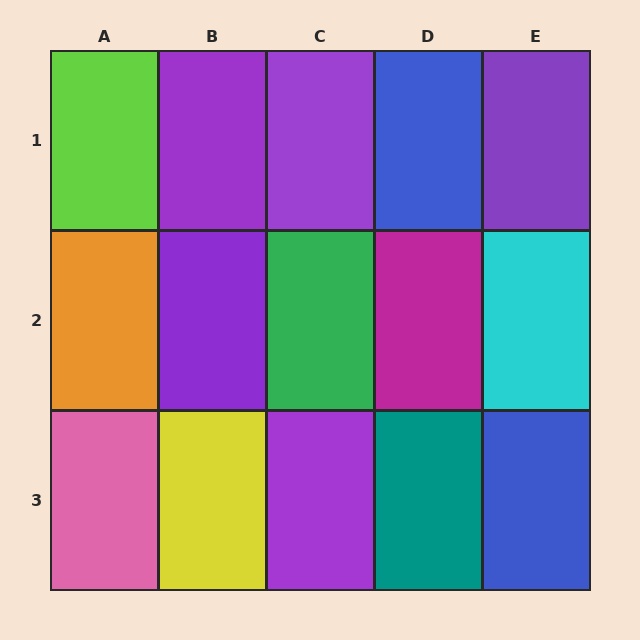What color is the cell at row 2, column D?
Magenta.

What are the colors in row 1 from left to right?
Lime, purple, purple, blue, purple.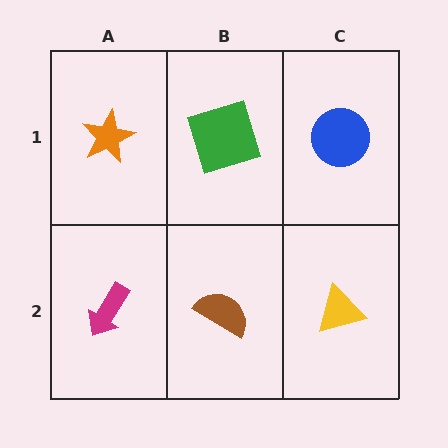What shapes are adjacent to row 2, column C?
A blue circle (row 1, column C), a brown semicircle (row 2, column B).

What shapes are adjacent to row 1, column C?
A yellow triangle (row 2, column C), a green square (row 1, column B).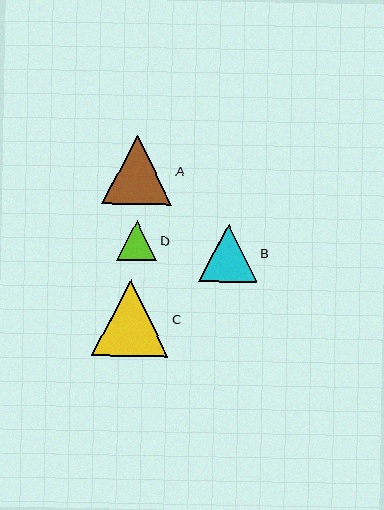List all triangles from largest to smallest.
From largest to smallest: C, A, B, D.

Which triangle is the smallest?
Triangle D is the smallest with a size of approximately 40 pixels.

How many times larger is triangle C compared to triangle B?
Triangle C is approximately 1.3 times the size of triangle B.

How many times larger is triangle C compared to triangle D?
Triangle C is approximately 1.9 times the size of triangle D.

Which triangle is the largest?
Triangle C is the largest with a size of approximately 76 pixels.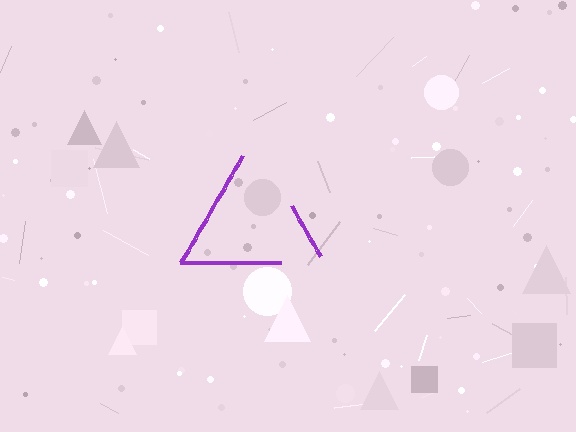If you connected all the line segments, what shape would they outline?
They would outline a triangle.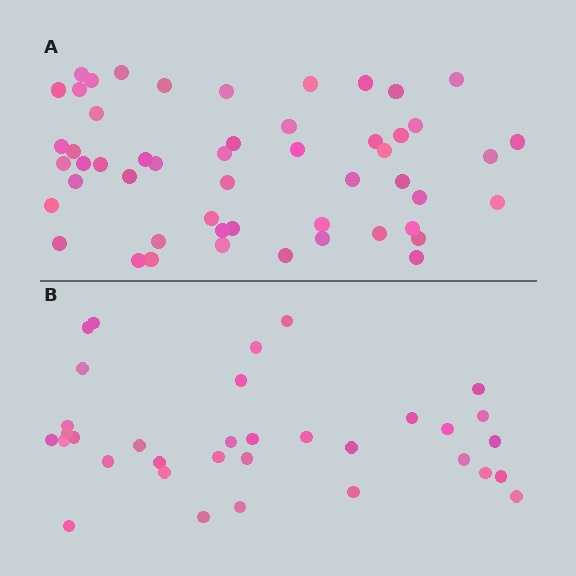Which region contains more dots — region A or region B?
Region A (the top region) has more dots.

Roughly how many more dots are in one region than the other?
Region A has approximately 20 more dots than region B.